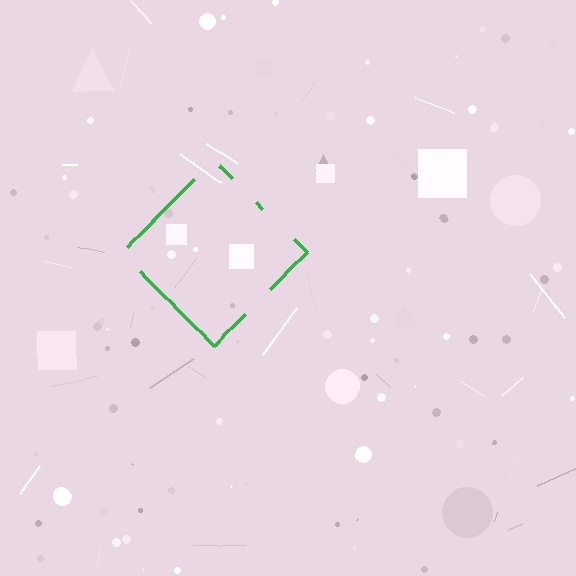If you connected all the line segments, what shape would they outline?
They would outline a diamond.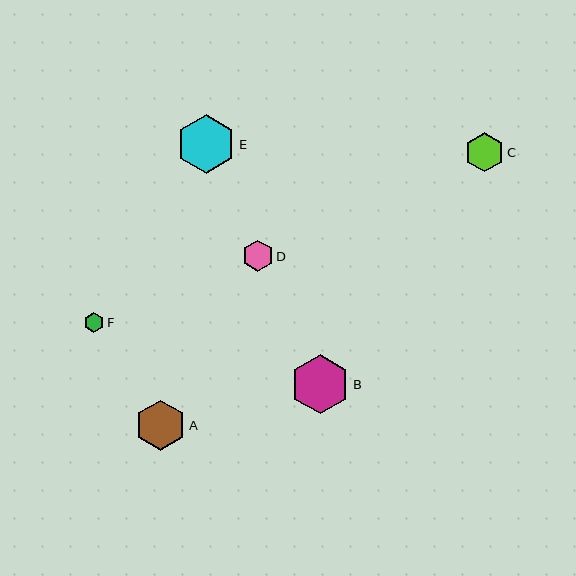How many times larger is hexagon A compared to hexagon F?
Hexagon A is approximately 2.5 times the size of hexagon F.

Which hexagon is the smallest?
Hexagon F is the smallest with a size of approximately 20 pixels.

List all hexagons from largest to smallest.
From largest to smallest: E, B, A, C, D, F.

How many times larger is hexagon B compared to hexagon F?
Hexagon B is approximately 3.0 times the size of hexagon F.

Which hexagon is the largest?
Hexagon E is the largest with a size of approximately 59 pixels.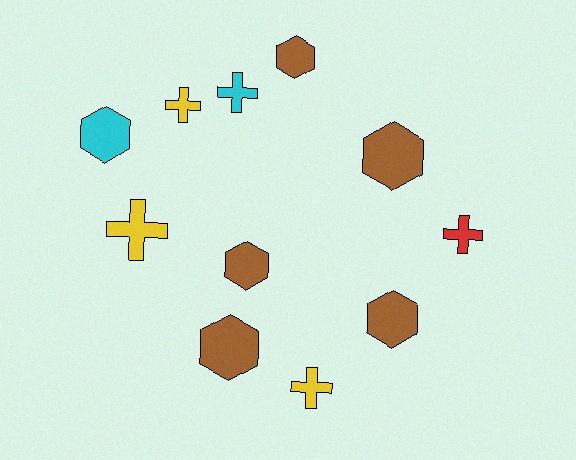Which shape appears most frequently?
Hexagon, with 6 objects.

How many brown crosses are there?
There are no brown crosses.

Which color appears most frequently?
Brown, with 5 objects.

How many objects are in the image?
There are 11 objects.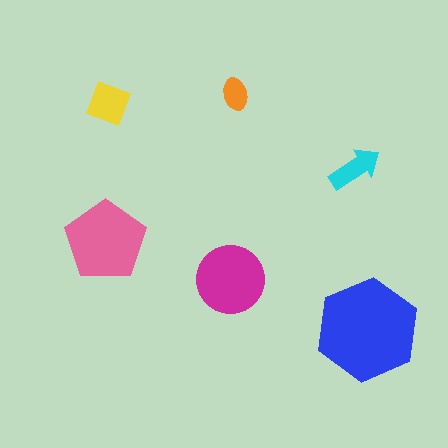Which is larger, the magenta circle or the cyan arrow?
The magenta circle.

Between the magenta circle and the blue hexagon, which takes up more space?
The blue hexagon.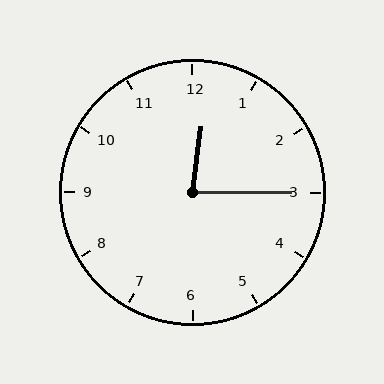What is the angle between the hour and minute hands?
Approximately 82 degrees.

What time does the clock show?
12:15.